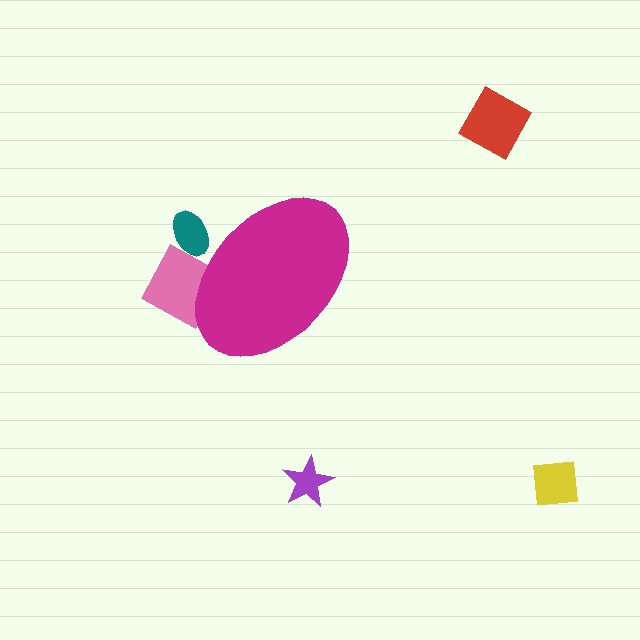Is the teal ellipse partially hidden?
Yes, the teal ellipse is partially hidden behind the magenta ellipse.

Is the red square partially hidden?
No, the red square is fully visible.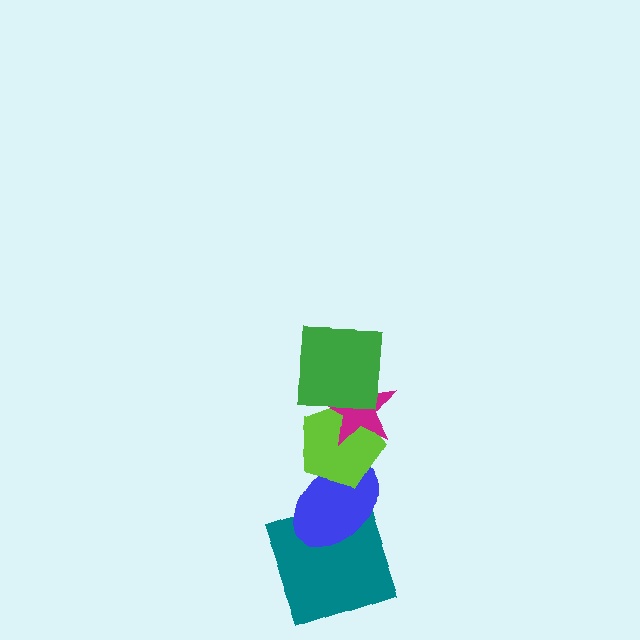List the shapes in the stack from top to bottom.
From top to bottom: the green square, the magenta star, the lime pentagon, the blue ellipse, the teal square.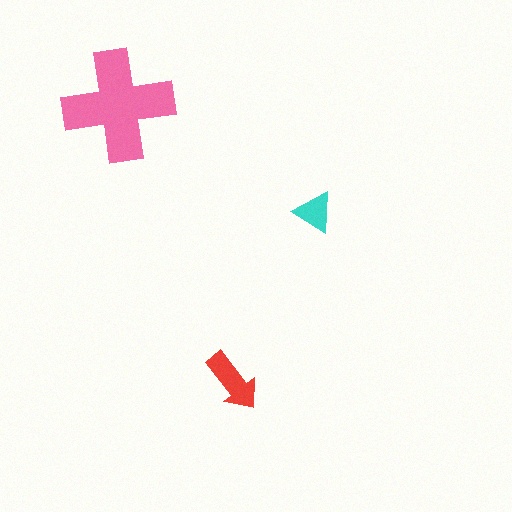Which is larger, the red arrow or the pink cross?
The pink cross.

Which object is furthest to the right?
The cyan triangle is rightmost.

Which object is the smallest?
The cyan triangle.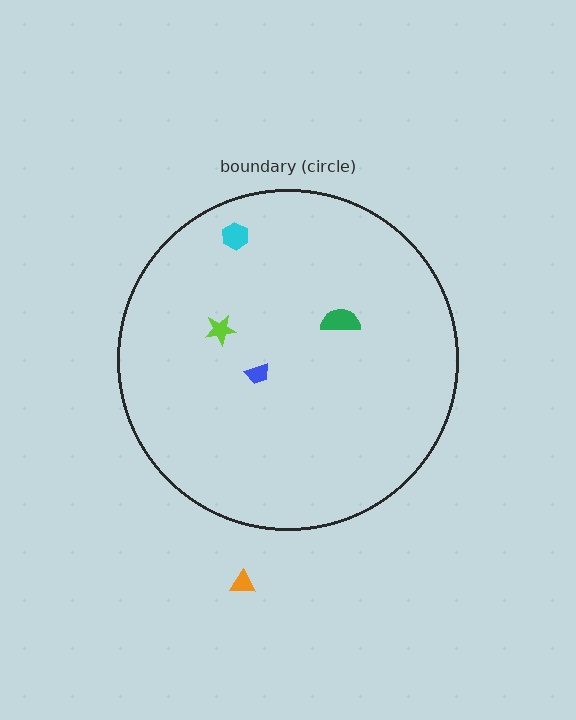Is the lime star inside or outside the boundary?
Inside.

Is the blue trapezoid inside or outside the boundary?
Inside.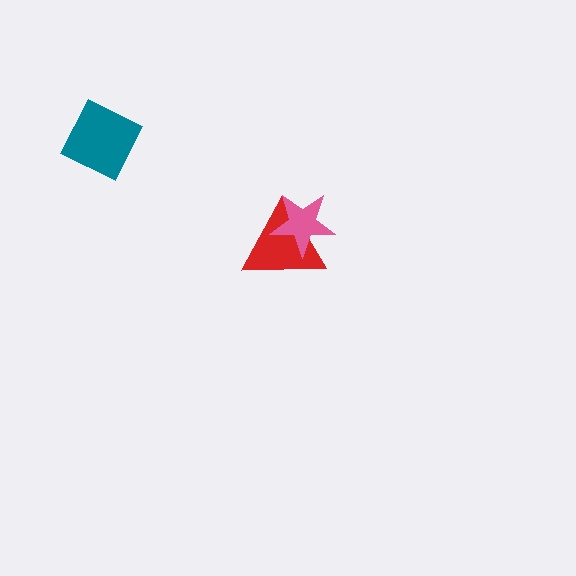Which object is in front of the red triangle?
The pink star is in front of the red triangle.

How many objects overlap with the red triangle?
1 object overlaps with the red triangle.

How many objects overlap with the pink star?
1 object overlaps with the pink star.